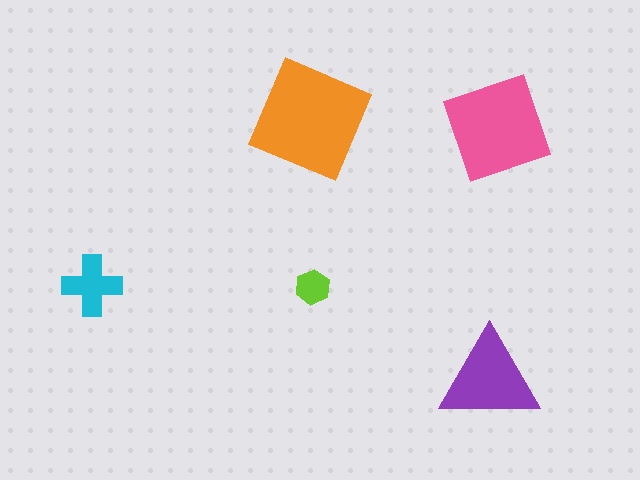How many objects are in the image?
There are 5 objects in the image.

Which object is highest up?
The orange square is topmost.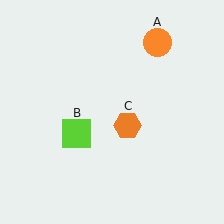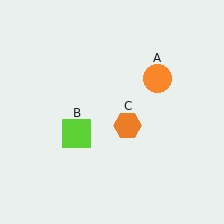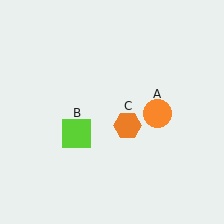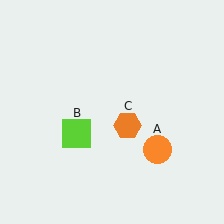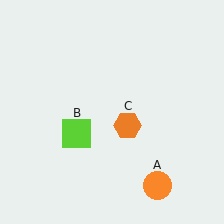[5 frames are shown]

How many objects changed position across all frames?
1 object changed position: orange circle (object A).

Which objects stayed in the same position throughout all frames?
Lime square (object B) and orange hexagon (object C) remained stationary.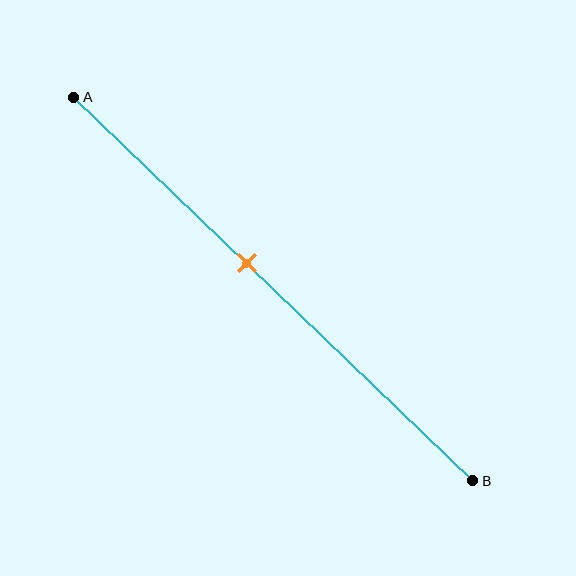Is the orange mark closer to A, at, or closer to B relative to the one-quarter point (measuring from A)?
The orange mark is closer to point B than the one-quarter point of segment AB.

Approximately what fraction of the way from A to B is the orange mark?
The orange mark is approximately 45% of the way from A to B.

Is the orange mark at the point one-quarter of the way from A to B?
No, the mark is at about 45% from A, not at the 25% one-quarter point.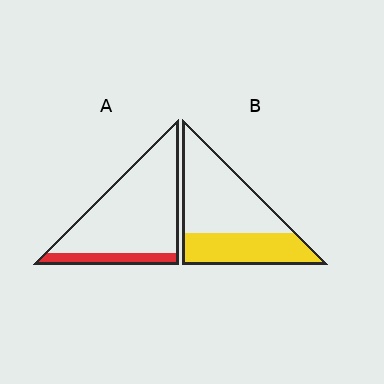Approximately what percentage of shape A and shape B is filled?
A is approximately 15% and B is approximately 40%.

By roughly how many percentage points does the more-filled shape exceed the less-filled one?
By roughly 25 percentage points (B over A).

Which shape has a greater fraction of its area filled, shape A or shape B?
Shape B.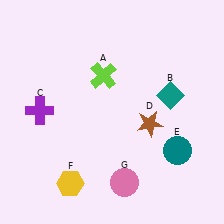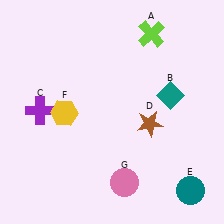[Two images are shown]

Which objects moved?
The objects that moved are: the lime cross (A), the teal circle (E), the yellow hexagon (F).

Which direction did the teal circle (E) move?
The teal circle (E) moved down.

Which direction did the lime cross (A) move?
The lime cross (A) moved right.